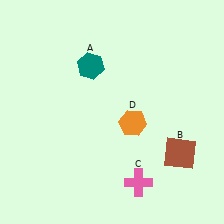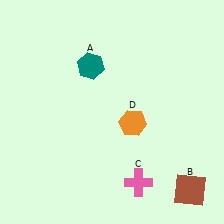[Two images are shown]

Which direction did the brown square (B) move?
The brown square (B) moved down.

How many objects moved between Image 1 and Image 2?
1 object moved between the two images.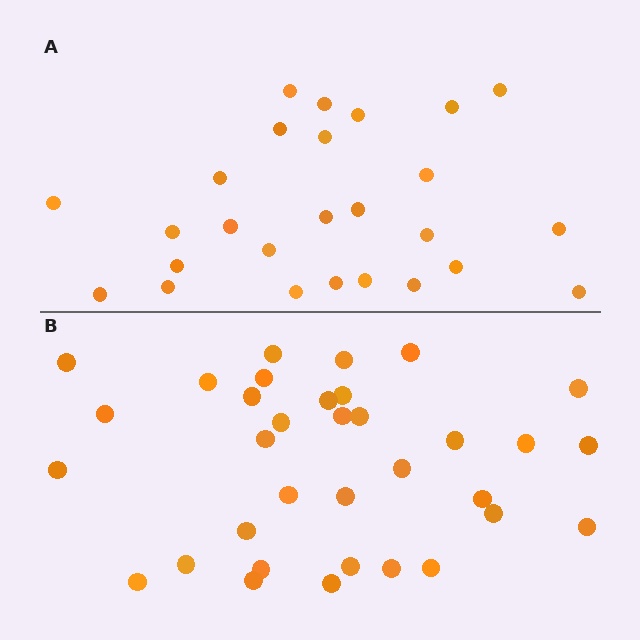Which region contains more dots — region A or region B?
Region B (the bottom region) has more dots.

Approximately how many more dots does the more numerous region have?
Region B has roughly 8 or so more dots than region A.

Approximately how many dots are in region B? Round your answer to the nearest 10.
About 30 dots. (The exact count is 34, which rounds to 30.)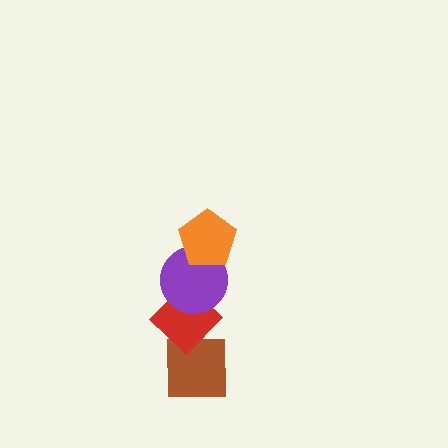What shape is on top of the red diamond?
The purple circle is on top of the red diamond.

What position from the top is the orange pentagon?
The orange pentagon is 1st from the top.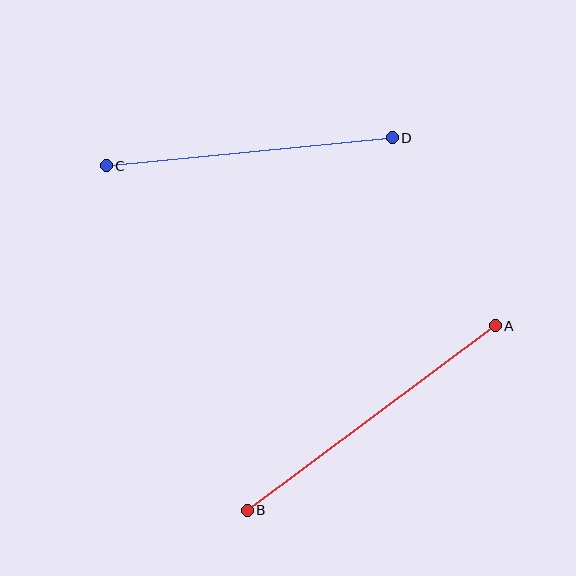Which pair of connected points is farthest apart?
Points A and B are farthest apart.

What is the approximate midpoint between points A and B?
The midpoint is at approximately (371, 418) pixels.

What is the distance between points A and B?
The distance is approximately 309 pixels.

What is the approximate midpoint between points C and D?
The midpoint is at approximately (249, 152) pixels.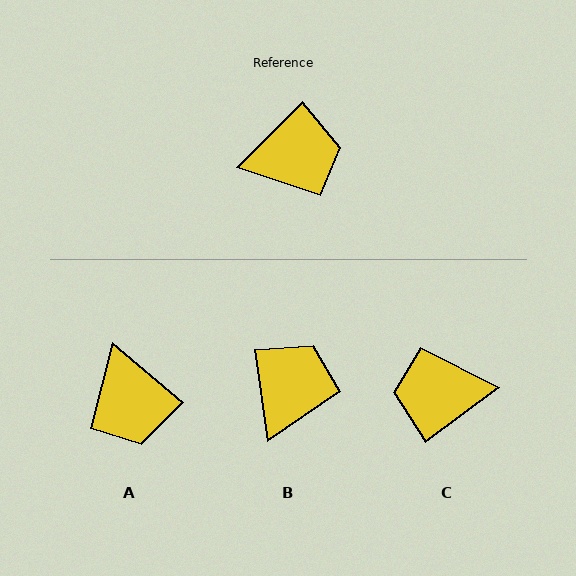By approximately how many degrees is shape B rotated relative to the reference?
Approximately 53 degrees counter-clockwise.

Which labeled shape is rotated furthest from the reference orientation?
C, about 172 degrees away.